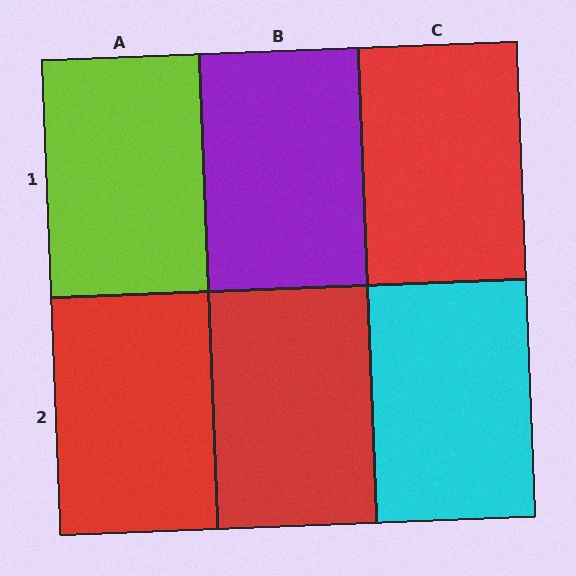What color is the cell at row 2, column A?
Red.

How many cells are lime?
1 cell is lime.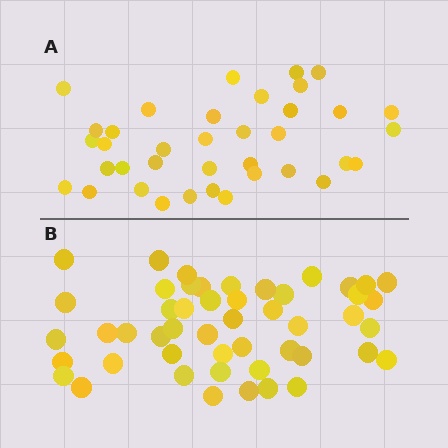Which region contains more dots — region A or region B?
Region B (the bottom region) has more dots.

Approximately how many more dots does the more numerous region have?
Region B has roughly 12 or so more dots than region A.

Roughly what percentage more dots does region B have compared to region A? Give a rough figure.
About 30% more.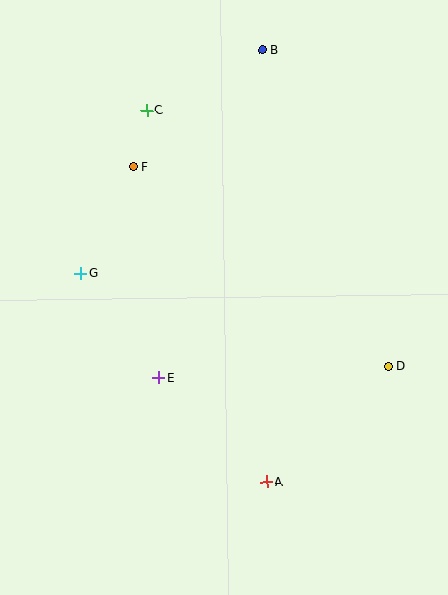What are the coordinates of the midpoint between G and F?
The midpoint between G and F is at (107, 220).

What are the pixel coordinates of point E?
Point E is at (159, 378).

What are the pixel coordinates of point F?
Point F is at (133, 167).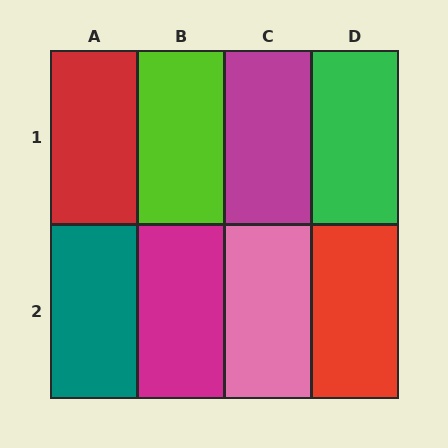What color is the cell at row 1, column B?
Lime.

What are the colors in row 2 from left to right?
Teal, magenta, pink, red.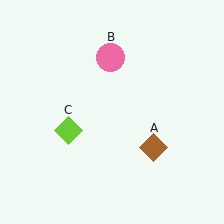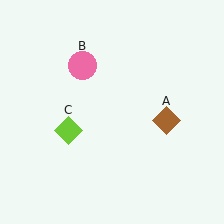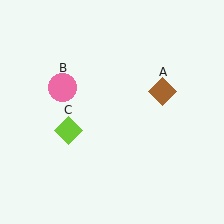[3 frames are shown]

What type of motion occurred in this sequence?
The brown diamond (object A), pink circle (object B) rotated counterclockwise around the center of the scene.